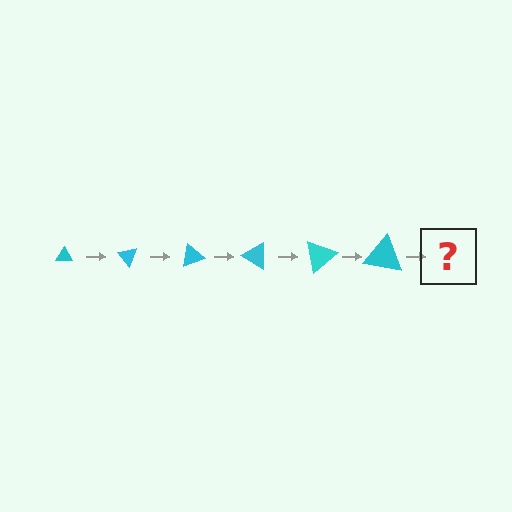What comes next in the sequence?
The next element should be a triangle, larger than the previous one and rotated 300 degrees from the start.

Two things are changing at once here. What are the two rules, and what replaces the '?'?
The two rules are that the triangle grows larger each step and it rotates 50 degrees each step. The '?' should be a triangle, larger than the previous one and rotated 300 degrees from the start.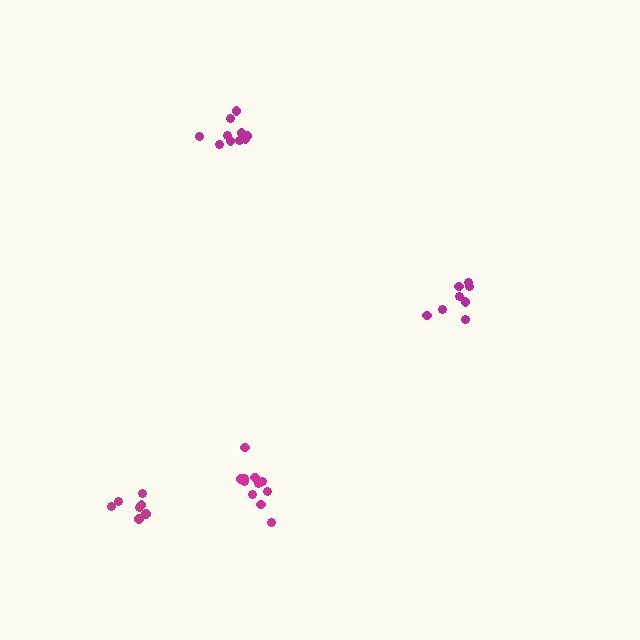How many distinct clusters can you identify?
There are 4 distinct clusters.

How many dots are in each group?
Group 1: 11 dots, Group 2: 8 dots, Group 3: 7 dots, Group 4: 10 dots (36 total).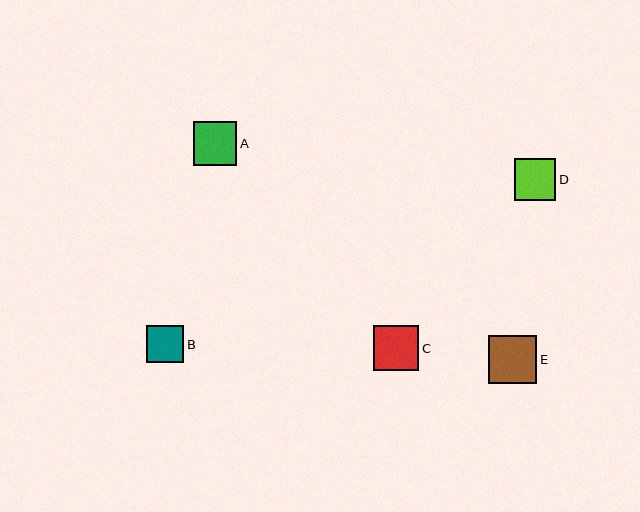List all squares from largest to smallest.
From largest to smallest: E, C, A, D, B.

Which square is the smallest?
Square B is the smallest with a size of approximately 37 pixels.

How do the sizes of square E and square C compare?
Square E and square C are approximately the same size.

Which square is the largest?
Square E is the largest with a size of approximately 48 pixels.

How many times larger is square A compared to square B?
Square A is approximately 1.2 times the size of square B.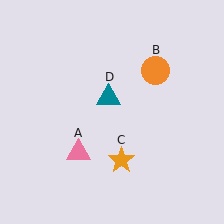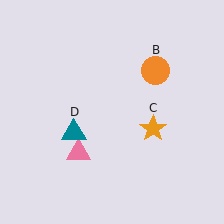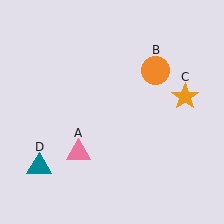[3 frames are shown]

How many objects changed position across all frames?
2 objects changed position: orange star (object C), teal triangle (object D).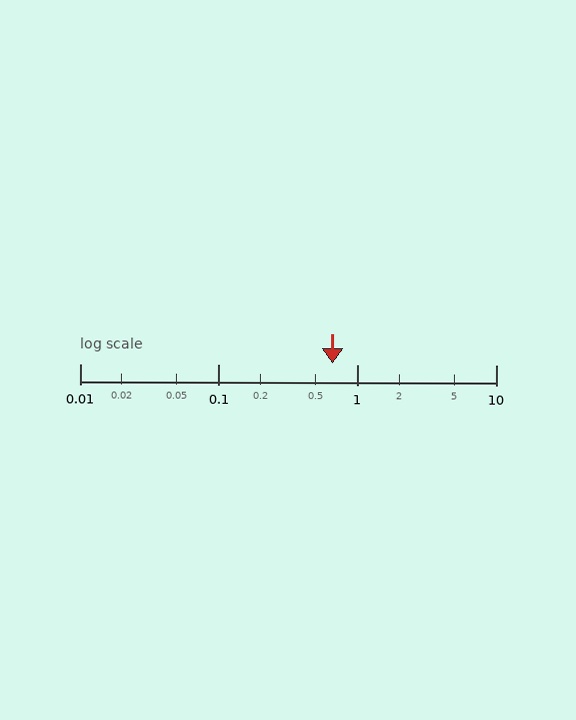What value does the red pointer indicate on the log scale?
The pointer indicates approximately 0.66.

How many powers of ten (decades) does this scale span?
The scale spans 3 decades, from 0.01 to 10.